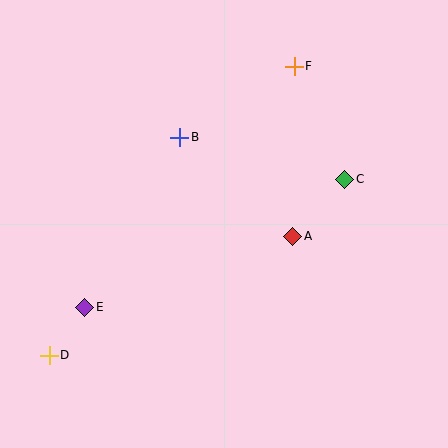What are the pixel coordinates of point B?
Point B is at (180, 137).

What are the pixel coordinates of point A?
Point A is at (293, 236).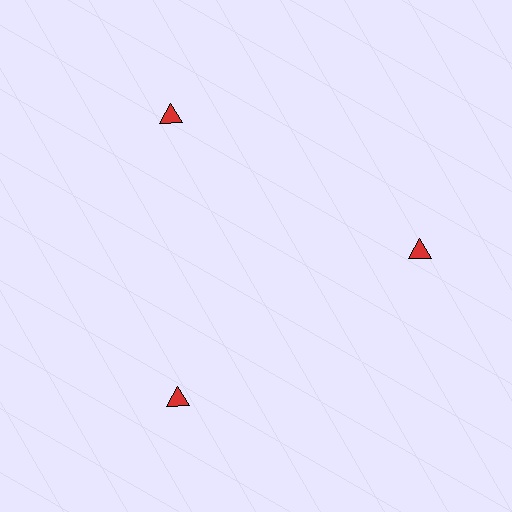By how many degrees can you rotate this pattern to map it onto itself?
The pattern maps onto itself every 120 degrees of rotation.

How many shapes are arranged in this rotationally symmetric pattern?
There are 3 shapes, arranged in 3 groups of 1.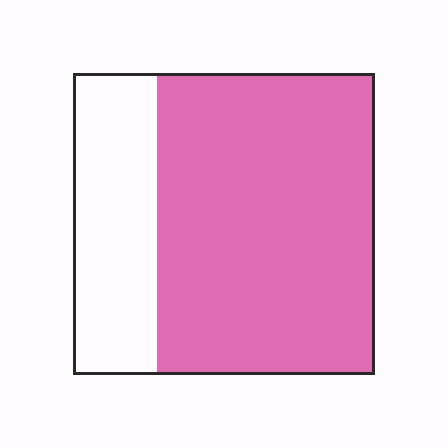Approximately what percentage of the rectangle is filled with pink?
Approximately 70%.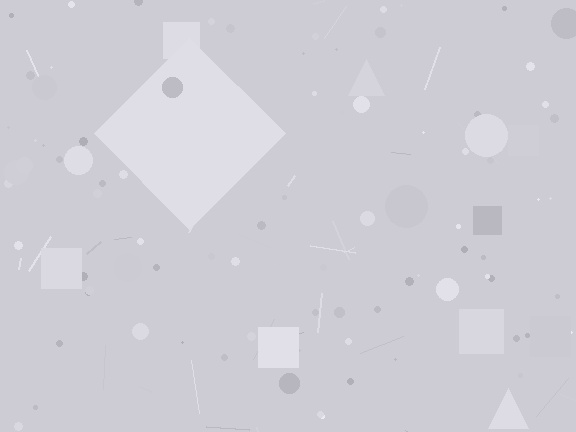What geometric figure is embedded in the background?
A diamond is embedded in the background.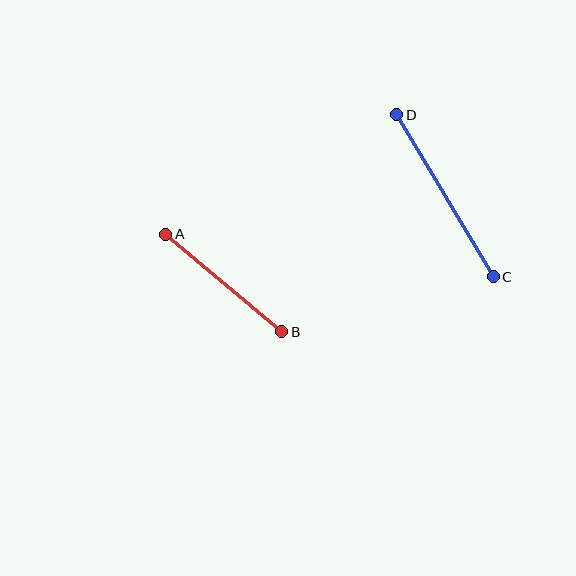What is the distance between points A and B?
The distance is approximately 152 pixels.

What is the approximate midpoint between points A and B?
The midpoint is at approximately (224, 283) pixels.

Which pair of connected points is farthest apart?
Points C and D are farthest apart.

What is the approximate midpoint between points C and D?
The midpoint is at approximately (445, 196) pixels.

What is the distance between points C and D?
The distance is approximately 189 pixels.